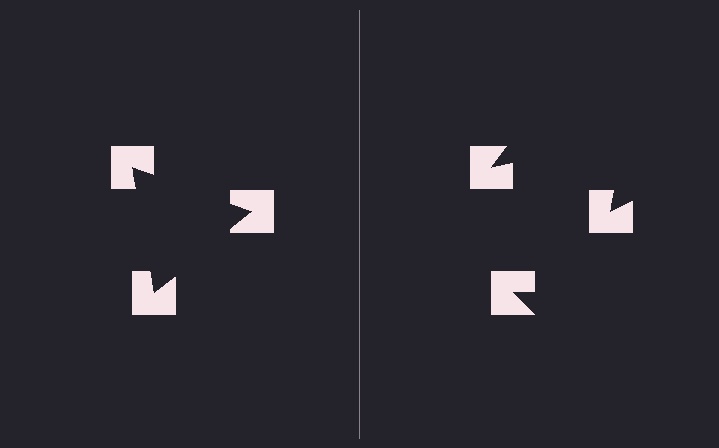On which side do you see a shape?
An illusory triangle appears on the left side. On the right side the wedge cuts are rotated, so no coherent shape forms.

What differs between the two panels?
The notched squares are positioned identically on both sides; only the wedge orientations differ. On the left they align to a triangle; on the right they are misaligned.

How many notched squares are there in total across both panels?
6 — 3 on each side.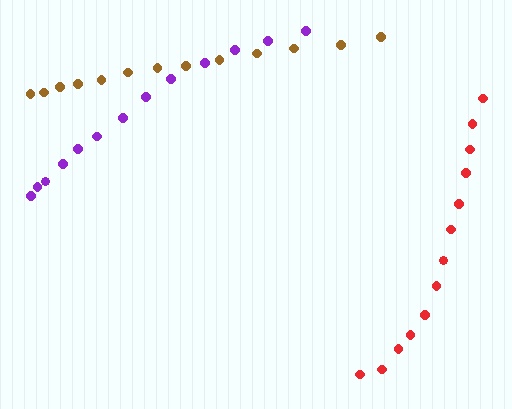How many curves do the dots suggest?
There are 3 distinct paths.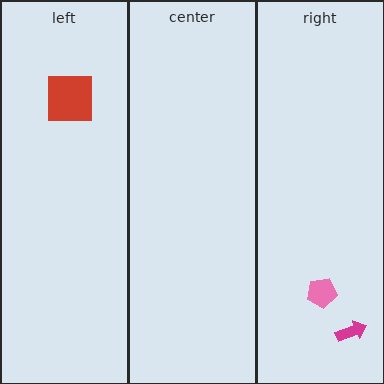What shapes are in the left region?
The red square.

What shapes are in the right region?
The magenta arrow, the pink pentagon.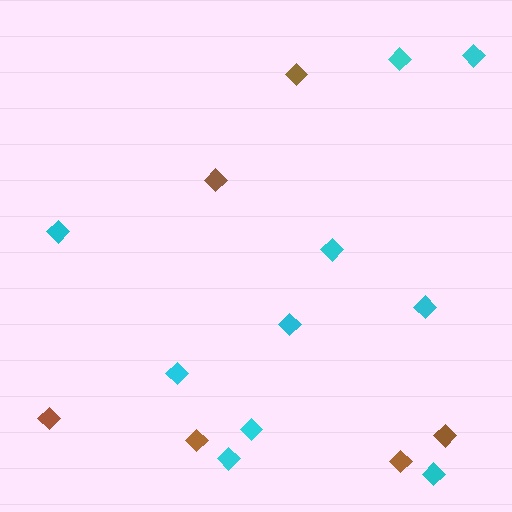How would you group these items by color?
There are 2 groups: one group of brown diamonds (6) and one group of cyan diamonds (10).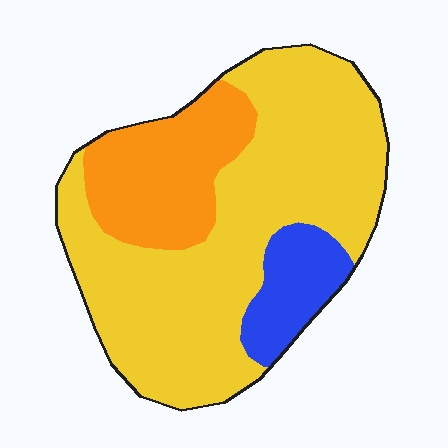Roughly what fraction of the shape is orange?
Orange covers 22% of the shape.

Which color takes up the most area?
Yellow, at roughly 65%.